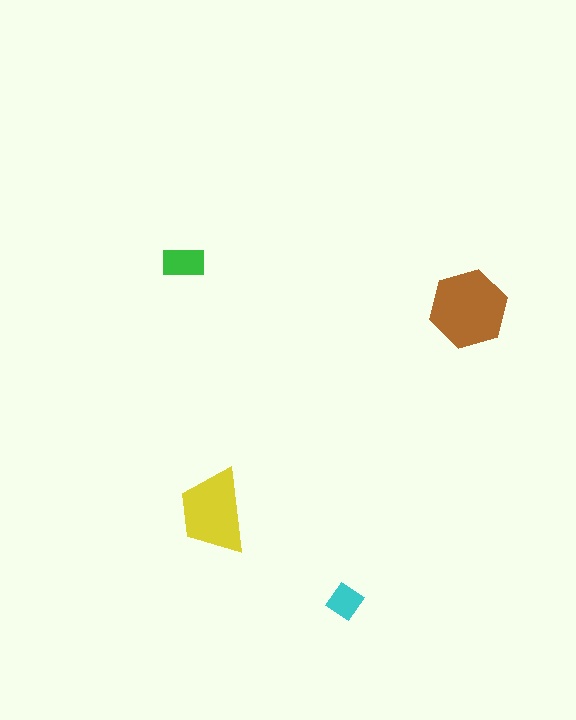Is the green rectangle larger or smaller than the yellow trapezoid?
Smaller.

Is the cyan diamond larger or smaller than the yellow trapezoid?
Smaller.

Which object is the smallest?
The cyan diamond.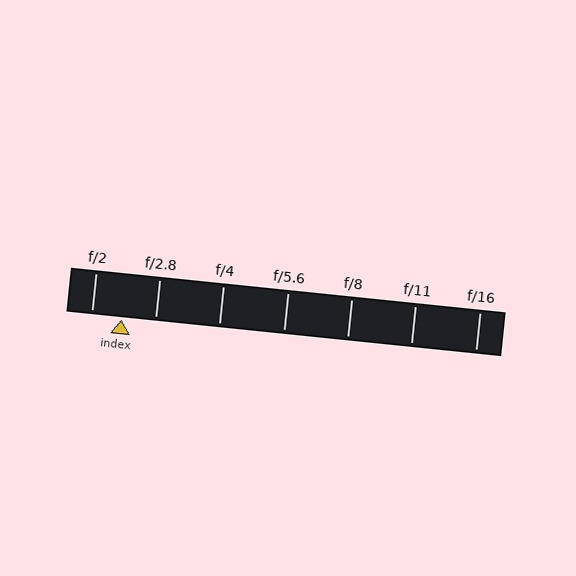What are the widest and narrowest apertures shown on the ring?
The widest aperture shown is f/2 and the narrowest is f/16.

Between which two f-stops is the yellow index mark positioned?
The index mark is between f/2 and f/2.8.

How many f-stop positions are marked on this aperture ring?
There are 7 f-stop positions marked.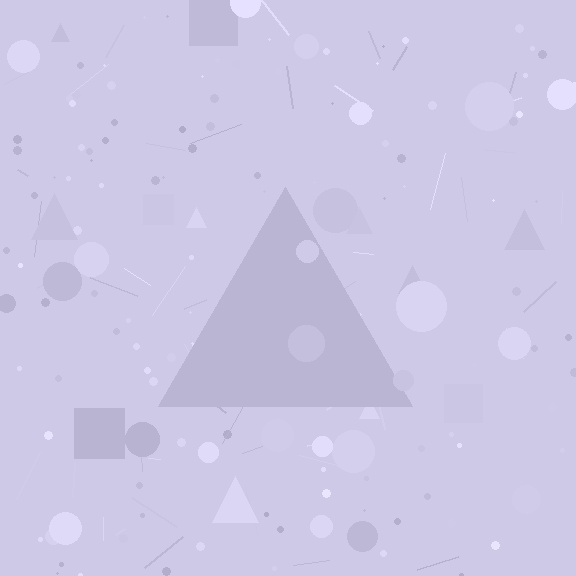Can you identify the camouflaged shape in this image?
The camouflaged shape is a triangle.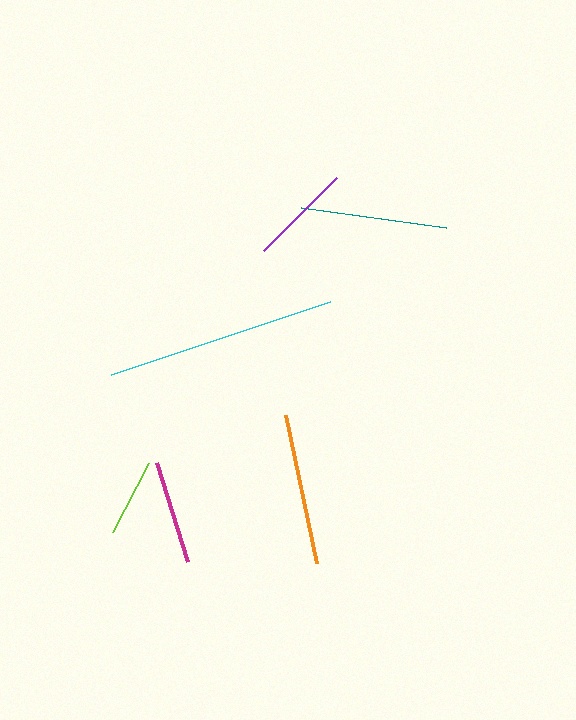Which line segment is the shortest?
The lime line is the shortest at approximately 79 pixels.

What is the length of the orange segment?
The orange segment is approximately 152 pixels long.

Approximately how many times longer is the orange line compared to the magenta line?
The orange line is approximately 1.5 times the length of the magenta line.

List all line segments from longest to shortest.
From longest to shortest: cyan, orange, teal, magenta, purple, lime.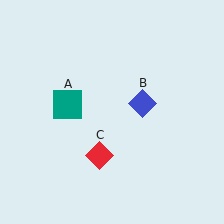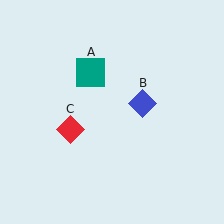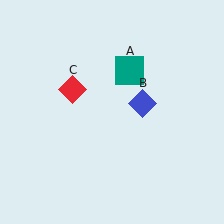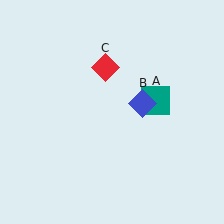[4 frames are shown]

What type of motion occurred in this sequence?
The teal square (object A), red diamond (object C) rotated clockwise around the center of the scene.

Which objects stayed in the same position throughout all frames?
Blue diamond (object B) remained stationary.